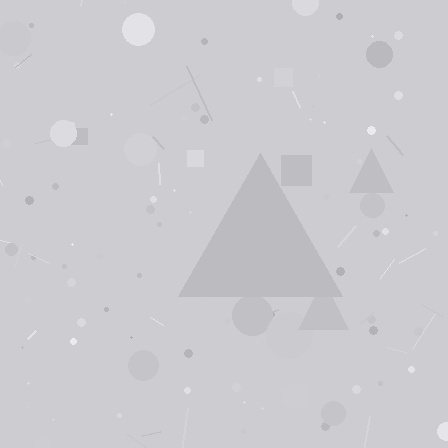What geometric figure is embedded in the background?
A triangle is embedded in the background.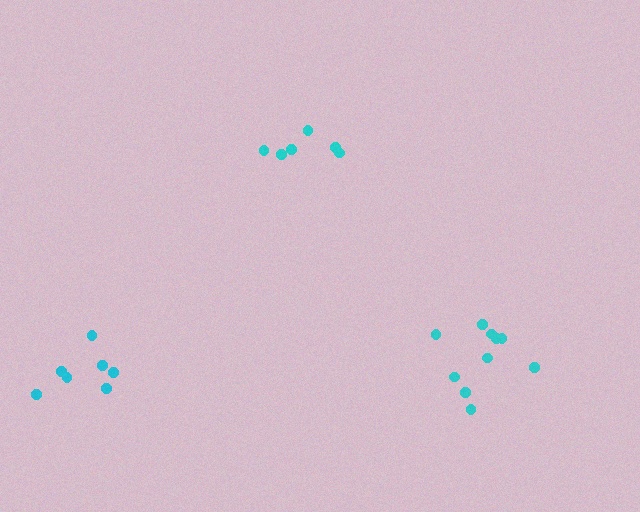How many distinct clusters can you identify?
There are 3 distinct clusters.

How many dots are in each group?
Group 1: 6 dots, Group 2: 10 dots, Group 3: 7 dots (23 total).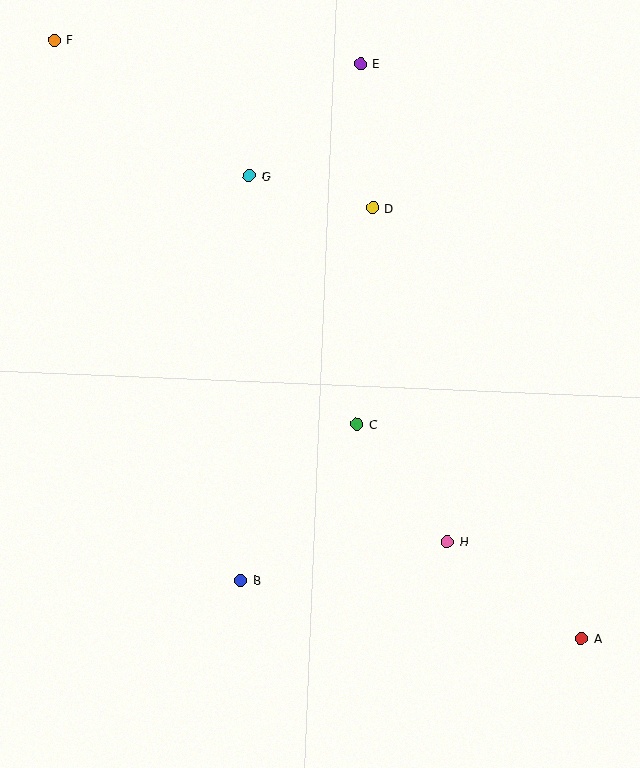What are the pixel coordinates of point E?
Point E is at (360, 64).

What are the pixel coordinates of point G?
Point G is at (249, 175).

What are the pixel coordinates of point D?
Point D is at (373, 208).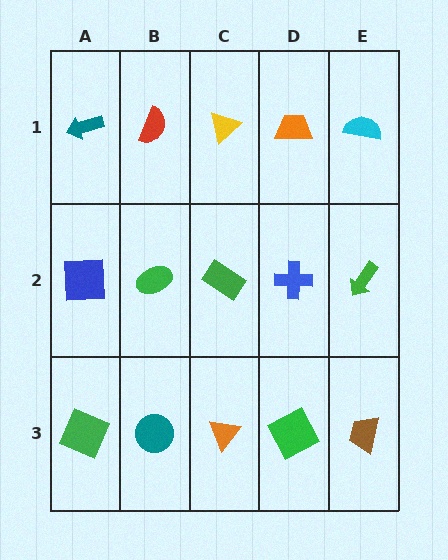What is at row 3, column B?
A teal circle.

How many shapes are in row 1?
5 shapes.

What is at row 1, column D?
An orange trapezoid.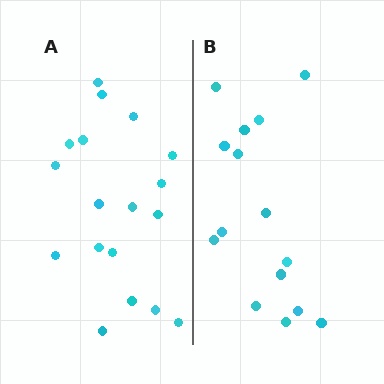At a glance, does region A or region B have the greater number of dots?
Region A (the left region) has more dots.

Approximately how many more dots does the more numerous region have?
Region A has just a few more — roughly 2 or 3 more dots than region B.